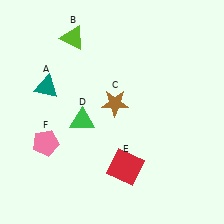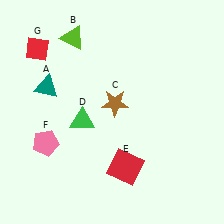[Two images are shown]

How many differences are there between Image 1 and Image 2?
There is 1 difference between the two images.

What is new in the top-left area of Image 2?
A red diamond (G) was added in the top-left area of Image 2.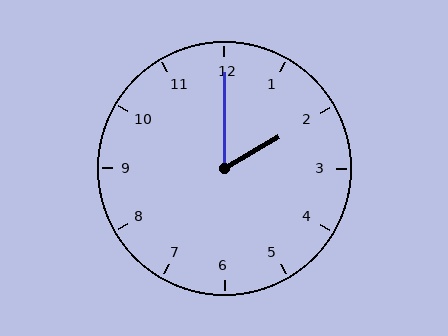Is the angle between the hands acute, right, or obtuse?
It is acute.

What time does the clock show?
2:00.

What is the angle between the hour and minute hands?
Approximately 60 degrees.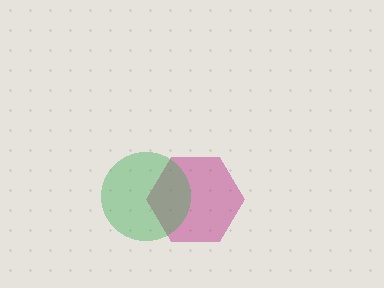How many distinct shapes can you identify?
There are 2 distinct shapes: a magenta hexagon, a green circle.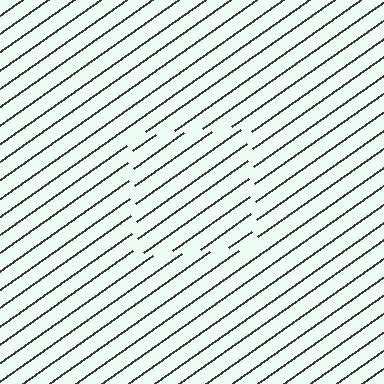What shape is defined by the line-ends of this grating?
An illusory square. The interior of the shape contains the same grating, shifted by half a period — the contour is defined by the phase discontinuity where line-ends from the inner and outer gratings abut.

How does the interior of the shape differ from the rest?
The interior of the shape contains the same grating, shifted by half a period — the contour is defined by the phase discontinuity where line-ends from the inner and outer gratings abut.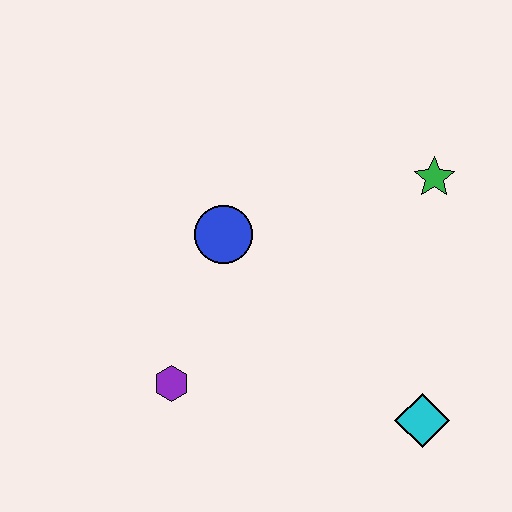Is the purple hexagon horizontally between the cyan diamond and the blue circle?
No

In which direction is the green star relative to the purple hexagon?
The green star is to the right of the purple hexagon.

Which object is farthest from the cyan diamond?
The blue circle is farthest from the cyan diamond.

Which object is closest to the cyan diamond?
The green star is closest to the cyan diamond.